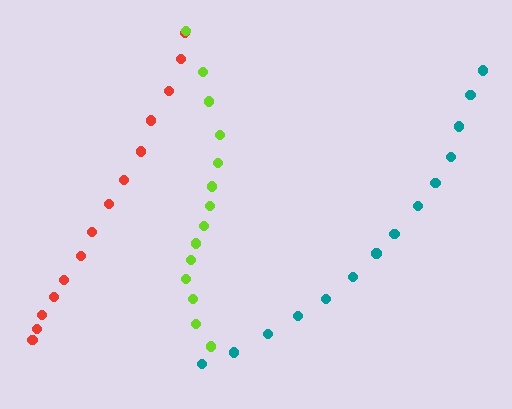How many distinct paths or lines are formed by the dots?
There are 3 distinct paths.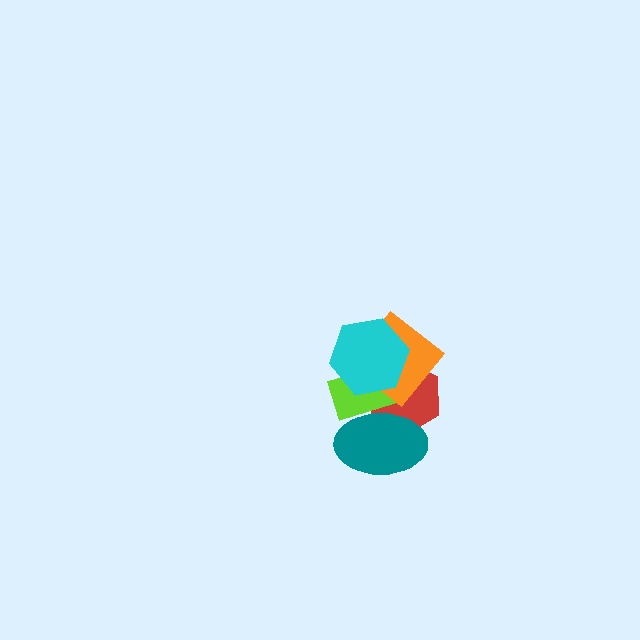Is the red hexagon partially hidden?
Yes, it is partially covered by another shape.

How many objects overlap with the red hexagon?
4 objects overlap with the red hexagon.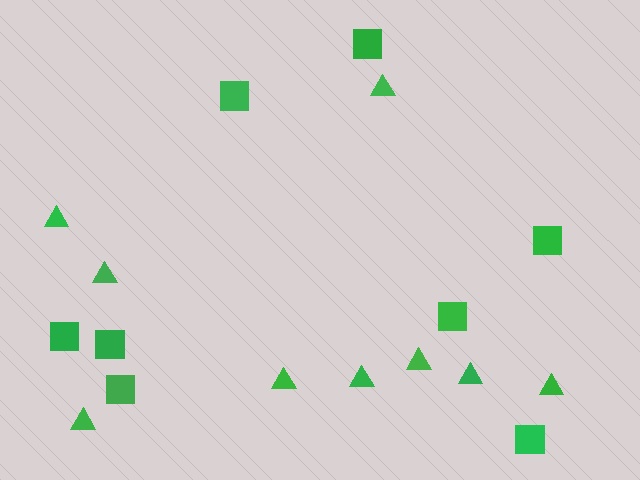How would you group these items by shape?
There are 2 groups: one group of triangles (9) and one group of squares (8).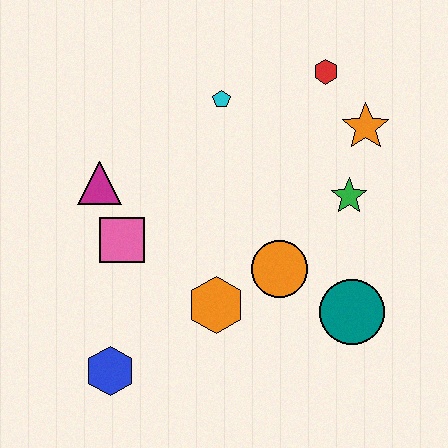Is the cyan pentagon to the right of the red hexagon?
No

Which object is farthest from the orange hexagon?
The red hexagon is farthest from the orange hexagon.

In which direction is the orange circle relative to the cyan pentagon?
The orange circle is below the cyan pentagon.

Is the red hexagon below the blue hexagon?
No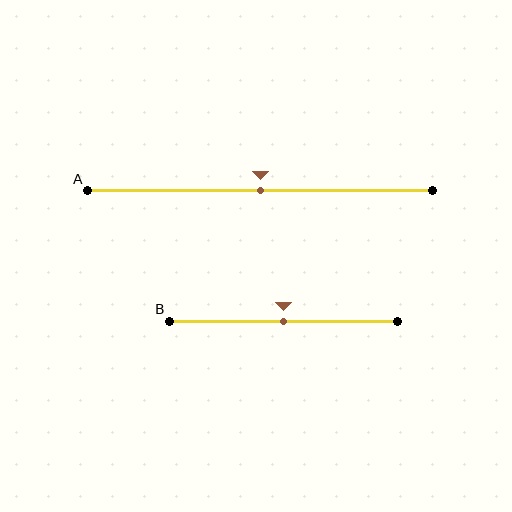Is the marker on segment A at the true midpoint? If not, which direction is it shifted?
Yes, the marker on segment A is at the true midpoint.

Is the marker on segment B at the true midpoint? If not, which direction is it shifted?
Yes, the marker on segment B is at the true midpoint.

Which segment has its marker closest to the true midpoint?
Segment A has its marker closest to the true midpoint.